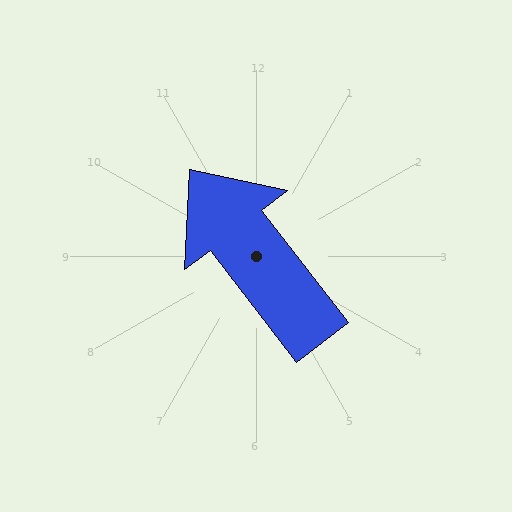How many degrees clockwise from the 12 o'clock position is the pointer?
Approximately 322 degrees.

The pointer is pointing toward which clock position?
Roughly 11 o'clock.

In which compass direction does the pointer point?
Northwest.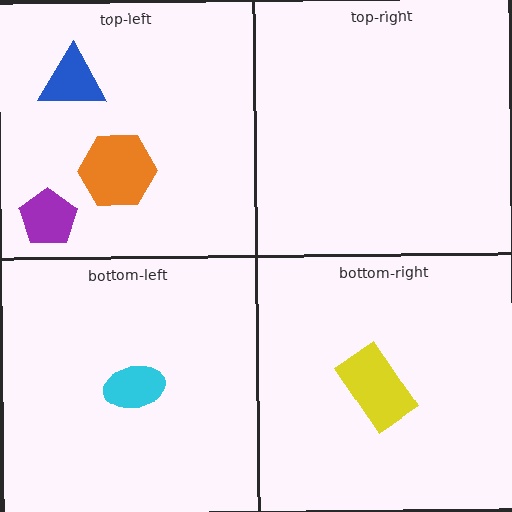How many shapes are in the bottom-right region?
1.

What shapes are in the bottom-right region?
The yellow rectangle.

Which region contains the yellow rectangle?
The bottom-right region.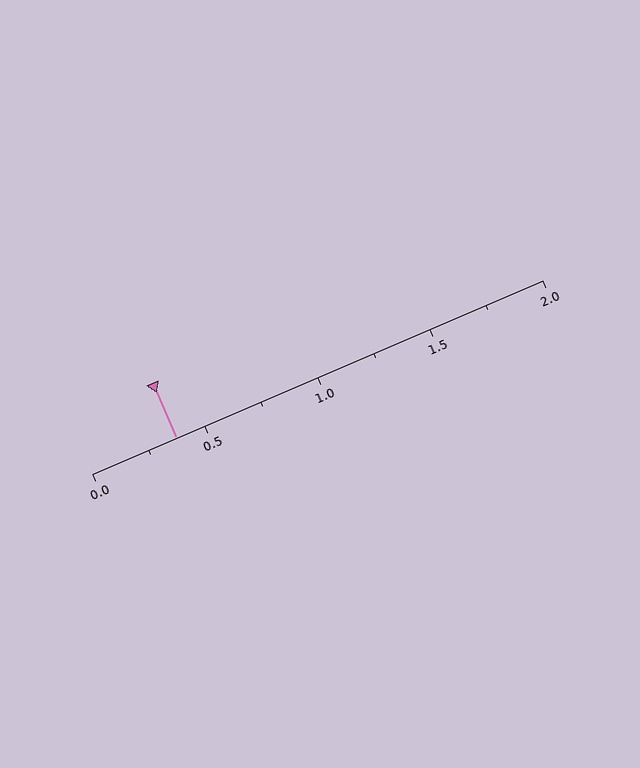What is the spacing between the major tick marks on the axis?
The major ticks are spaced 0.5 apart.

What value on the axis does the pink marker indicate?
The marker indicates approximately 0.38.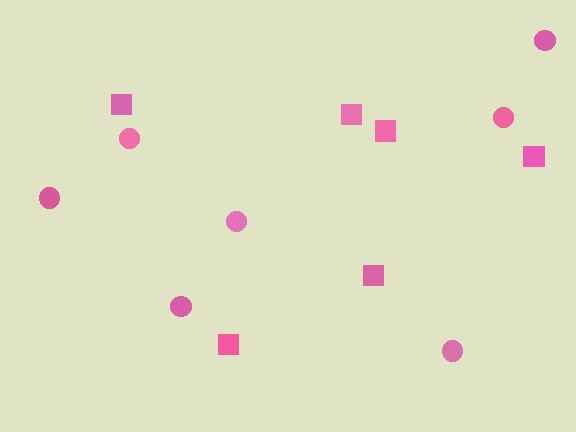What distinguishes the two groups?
There are 2 groups: one group of circles (7) and one group of squares (6).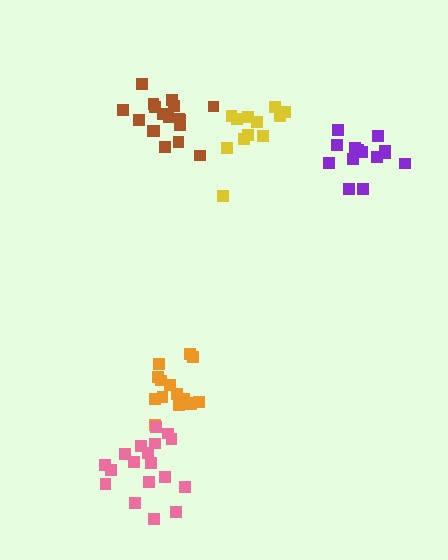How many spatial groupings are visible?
There are 5 spatial groupings.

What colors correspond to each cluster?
The clusters are colored: brown, yellow, orange, pink, purple.